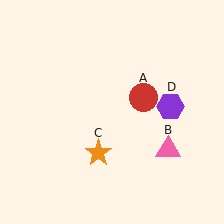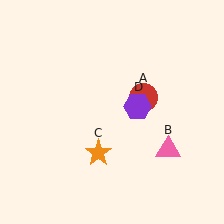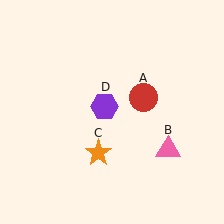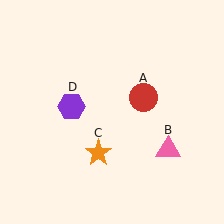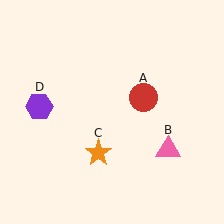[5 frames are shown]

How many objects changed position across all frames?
1 object changed position: purple hexagon (object D).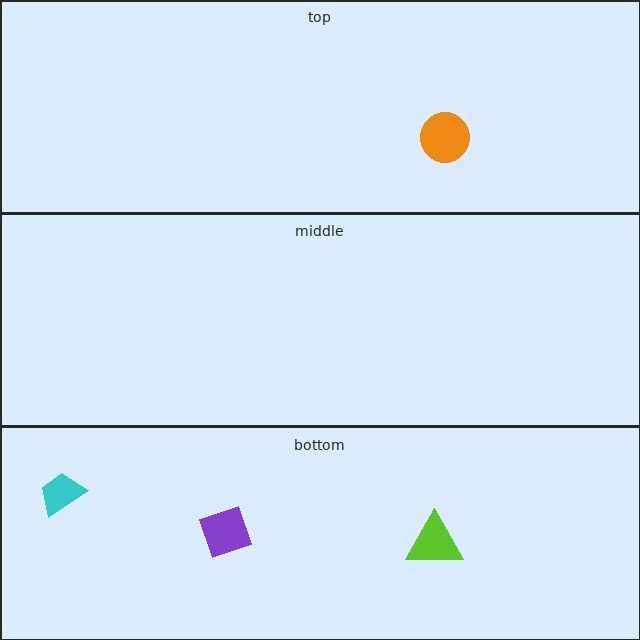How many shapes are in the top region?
1.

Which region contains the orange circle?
The top region.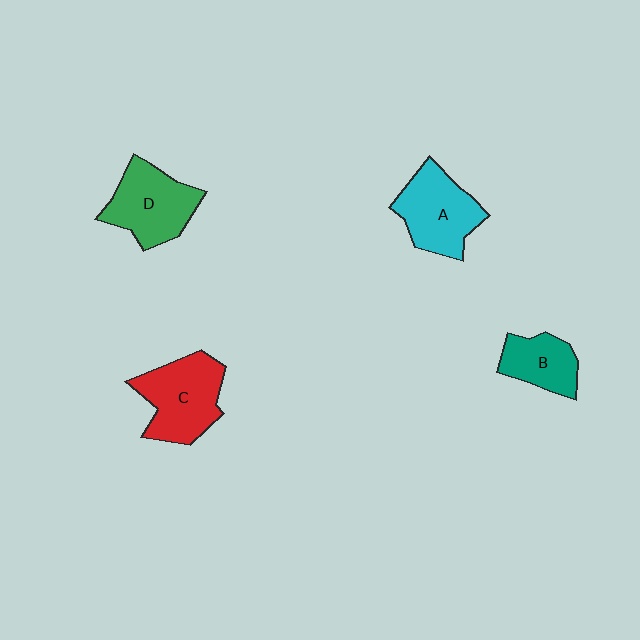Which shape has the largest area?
Shape C (red).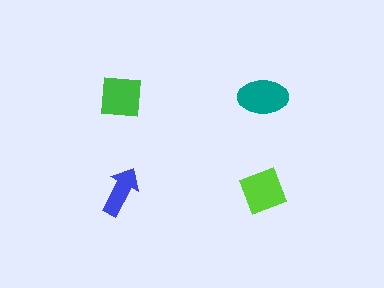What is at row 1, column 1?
A green square.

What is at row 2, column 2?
A lime diamond.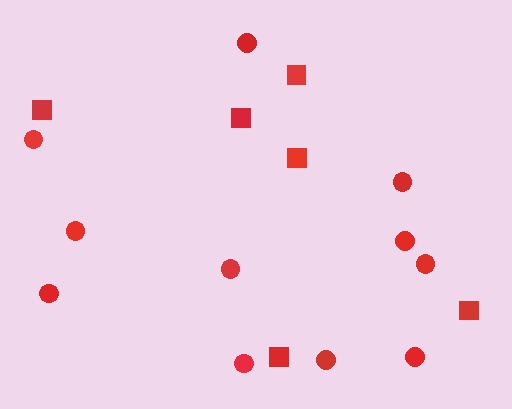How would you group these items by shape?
There are 2 groups: one group of squares (6) and one group of circles (11).